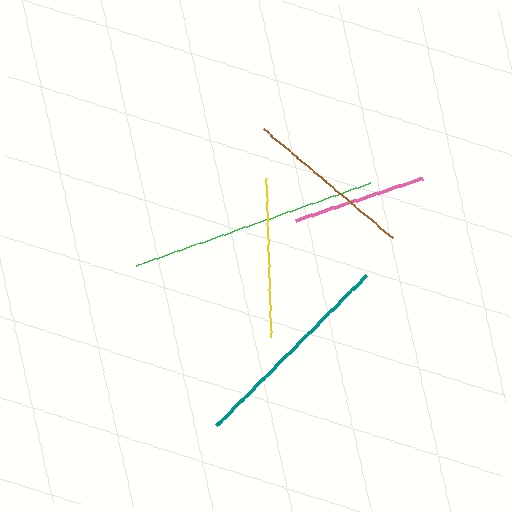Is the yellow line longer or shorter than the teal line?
The teal line is longer than the yellow line.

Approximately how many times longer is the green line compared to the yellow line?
The green line is approximately 1.6 times the length of the yellow line.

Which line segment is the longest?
The green line is the longest at approximately 248 pixels.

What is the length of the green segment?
The green segment is approximately 248 pixels long.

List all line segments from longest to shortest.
From longest to shortest: green, teal, brown, yellow, pink.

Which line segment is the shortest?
The pink line is the shortest at approximately 134 pixels.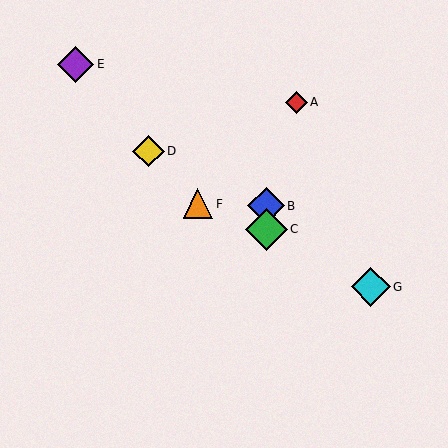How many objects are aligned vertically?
2 objects (B, C) are aligned vertically.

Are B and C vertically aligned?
Yes, both are at x≈266.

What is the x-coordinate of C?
Object C is at x≈266.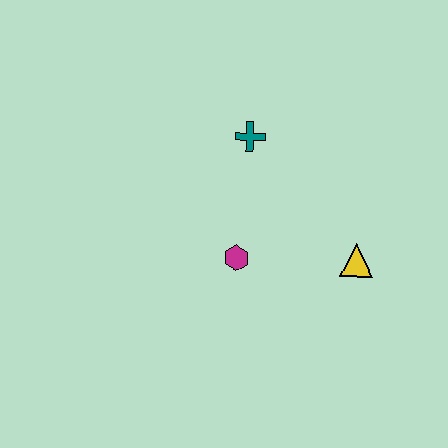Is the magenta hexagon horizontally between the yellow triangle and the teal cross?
No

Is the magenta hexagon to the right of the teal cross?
No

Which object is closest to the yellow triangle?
The magenta hexagon is closest to the yellow triangle.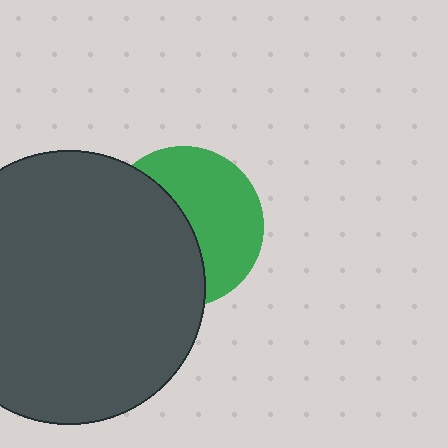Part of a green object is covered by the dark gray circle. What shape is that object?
It is a circle.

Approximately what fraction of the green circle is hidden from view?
Roughly 49% of the green circle is hidden behind the dark gray circle.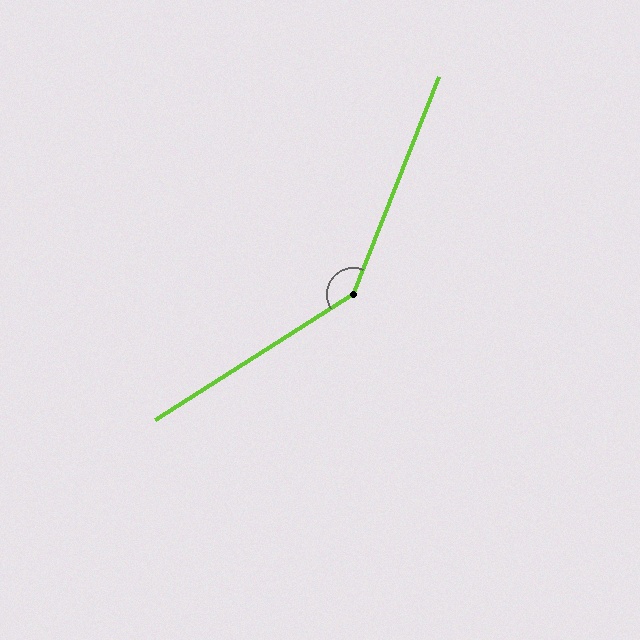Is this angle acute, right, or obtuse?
It is obtuse.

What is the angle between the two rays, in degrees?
Approximately 144 degrees.